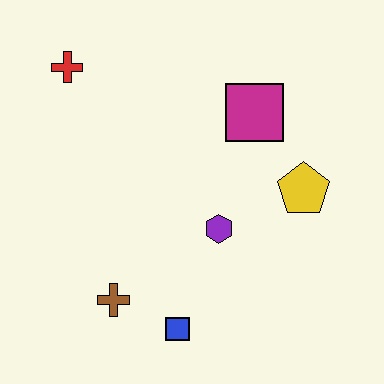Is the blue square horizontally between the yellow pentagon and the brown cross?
Yes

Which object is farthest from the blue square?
The red cross is farthest from the blue square.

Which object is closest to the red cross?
The magenta square is closest to the red cross.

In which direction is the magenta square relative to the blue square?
The magenta square is above the blue square.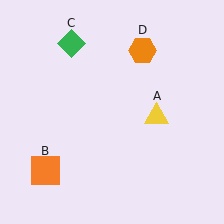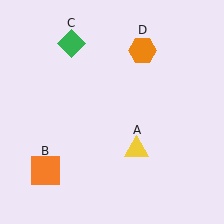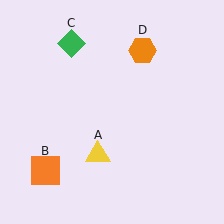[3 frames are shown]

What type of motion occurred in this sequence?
The yellow triangle (object A) rotated clockwise around the center of the scene.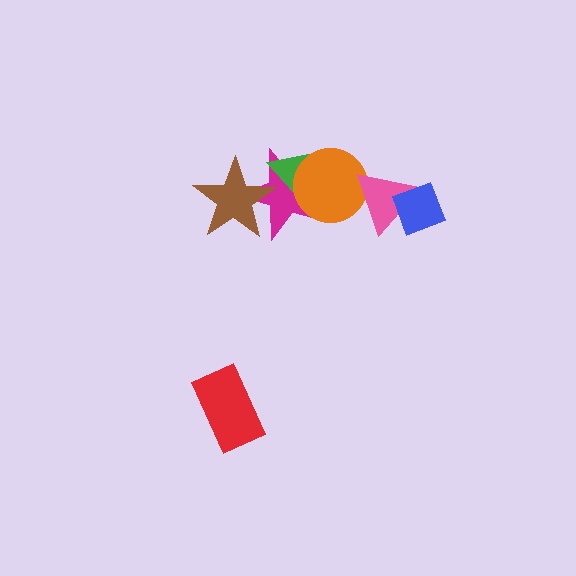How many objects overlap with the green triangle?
3 objects overlap with the green triangle.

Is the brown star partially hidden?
No, no other shape covers it.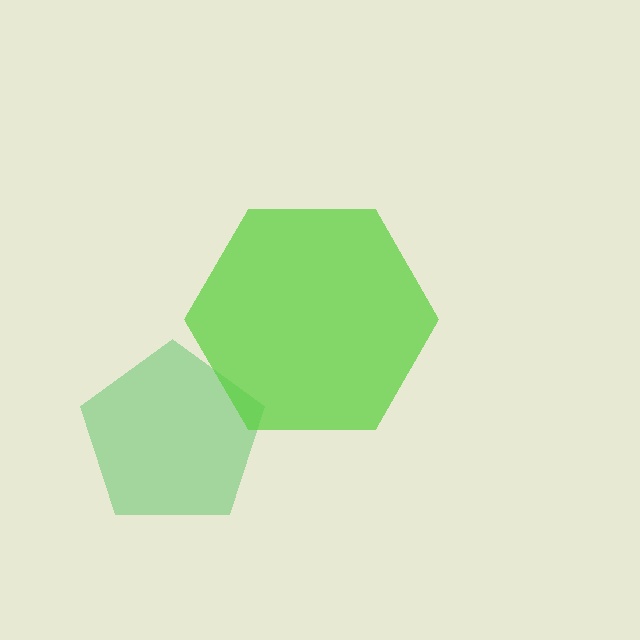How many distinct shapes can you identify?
There are 2 distinct shapes: a green pentagon, a lime hexagon.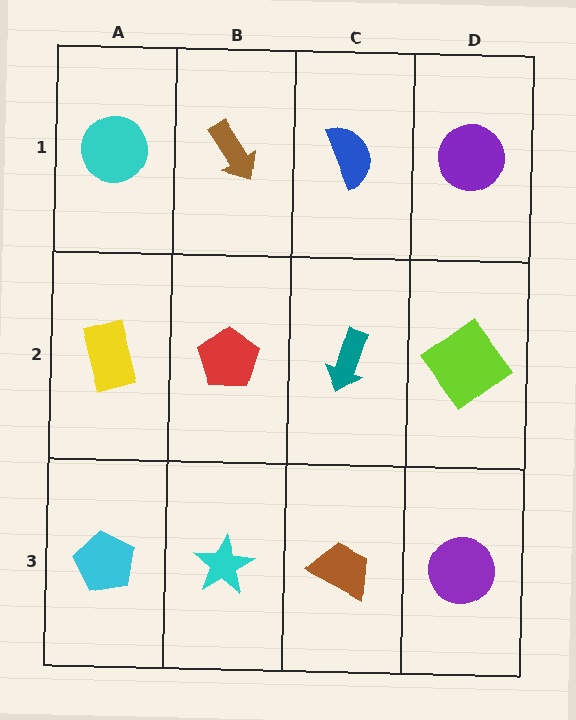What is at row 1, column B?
A brown arrow.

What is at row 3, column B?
A cyan star.